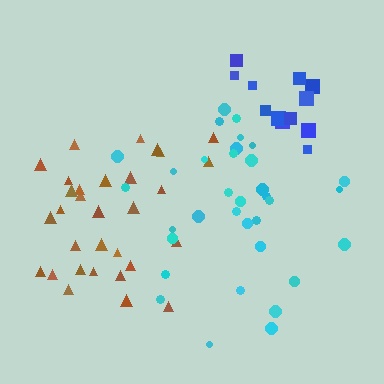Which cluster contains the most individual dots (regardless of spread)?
Cyan (35).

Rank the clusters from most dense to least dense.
brown, blue, cyan.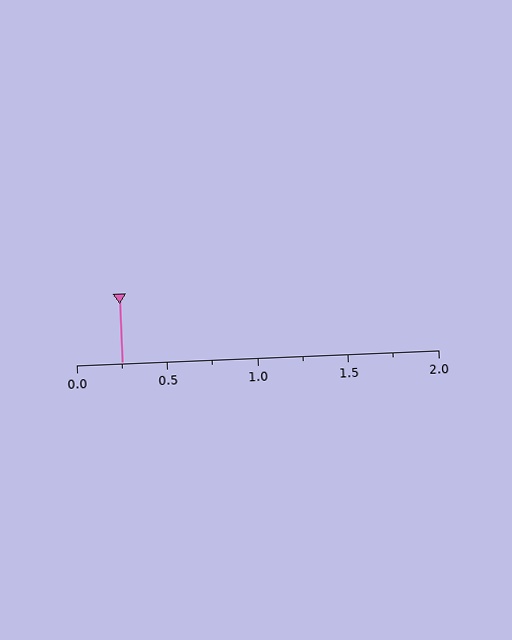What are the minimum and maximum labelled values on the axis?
The axis runs from 0.0 to 2.0.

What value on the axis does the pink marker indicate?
The marker indicates approximately 0.25.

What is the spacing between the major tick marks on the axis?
The major ticks are spaced 0.5 apart.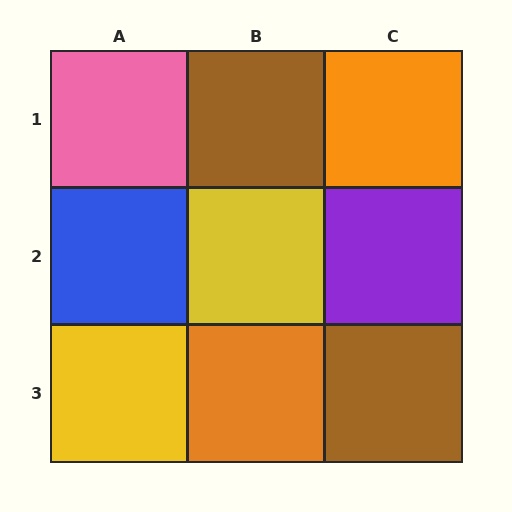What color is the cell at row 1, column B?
Brown.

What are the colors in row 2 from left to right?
Blue, yellow, purple.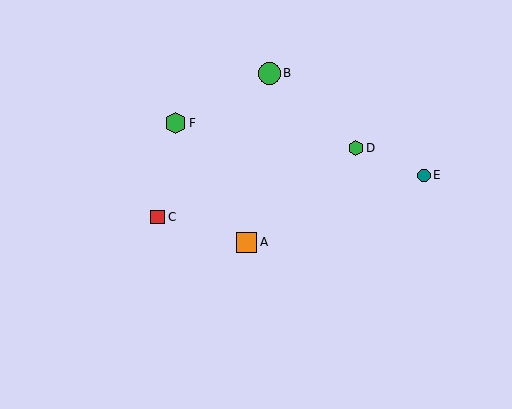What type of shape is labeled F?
Shape F is a green hexagon.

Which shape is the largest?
The green circle (labeled B) is the largest.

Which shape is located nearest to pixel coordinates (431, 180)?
The teal circle (labeled E) at (424, 175) is nearest to that location.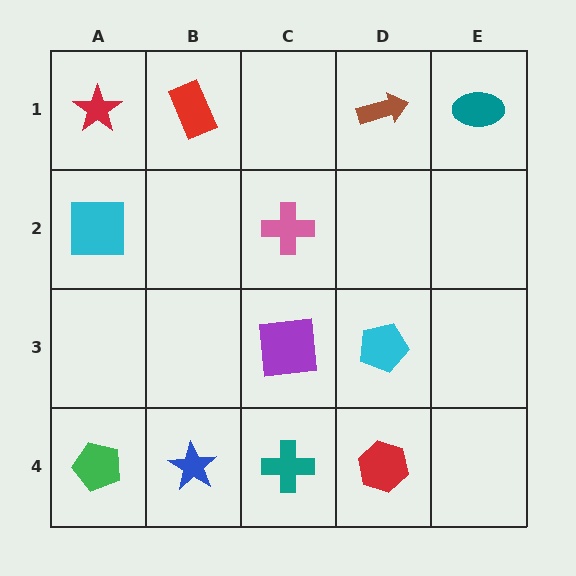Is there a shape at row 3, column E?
No, that cell is empty.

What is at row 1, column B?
A red rectangle.